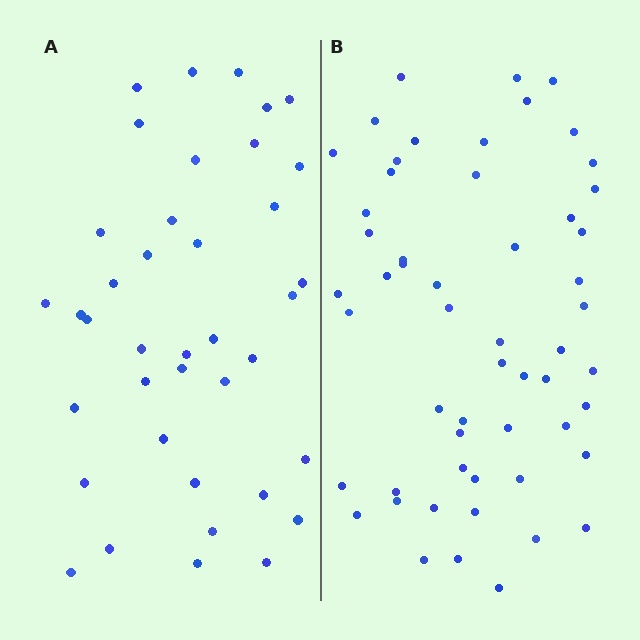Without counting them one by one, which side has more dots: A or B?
Region B (the right region) has more dots.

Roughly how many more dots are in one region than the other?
Region B has approximately 15 more dots than region A.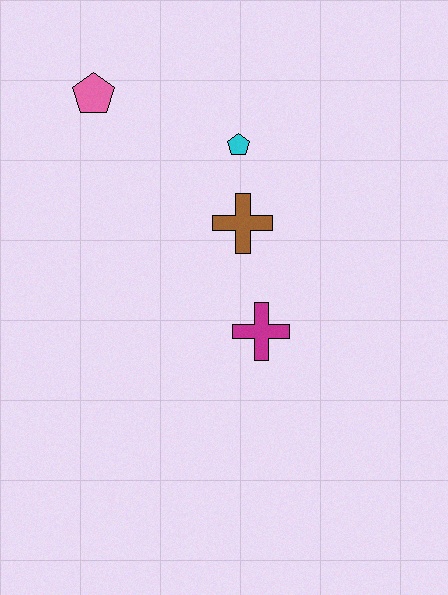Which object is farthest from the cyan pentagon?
The magenta cross is farthest from the cyan pentagon.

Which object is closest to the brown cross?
The cyan pentagon is closest to the brown cross.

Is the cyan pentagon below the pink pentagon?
Yes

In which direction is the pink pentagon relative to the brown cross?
The pink pentagon is to the left of the brown cross.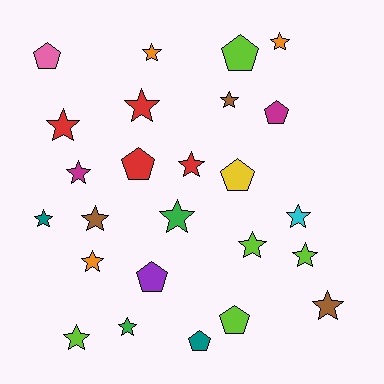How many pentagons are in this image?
There are 8 pentagons.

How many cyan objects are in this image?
There is 1 cyan object.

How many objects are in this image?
There are 25 objects.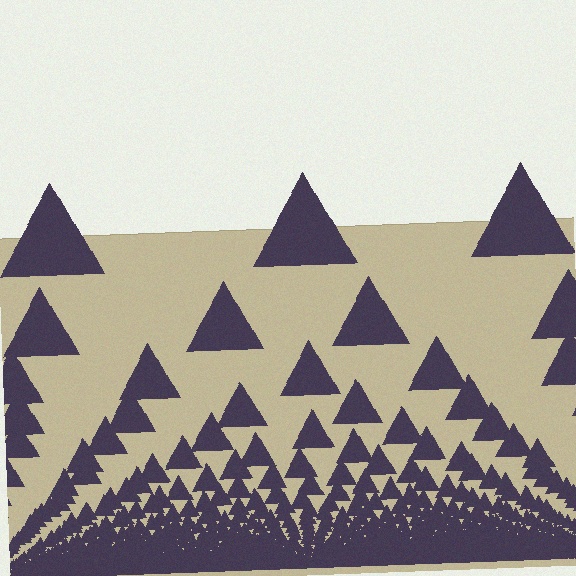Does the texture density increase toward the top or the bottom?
Density increases toward the bottom.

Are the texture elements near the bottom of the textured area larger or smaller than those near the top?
Smaller. The gradient is inverted — elements near the bottom are smaller and denser.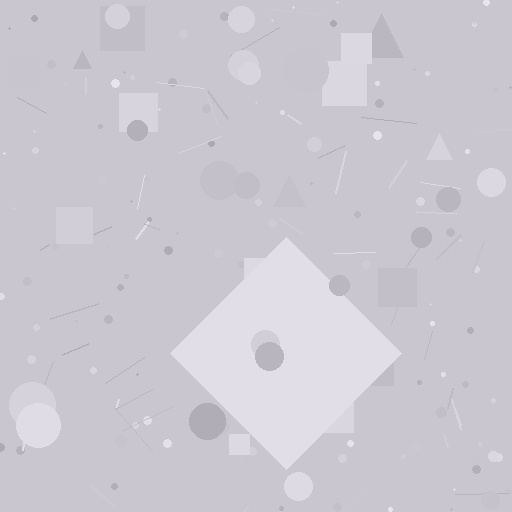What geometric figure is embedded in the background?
A diamond is embedded in the background.